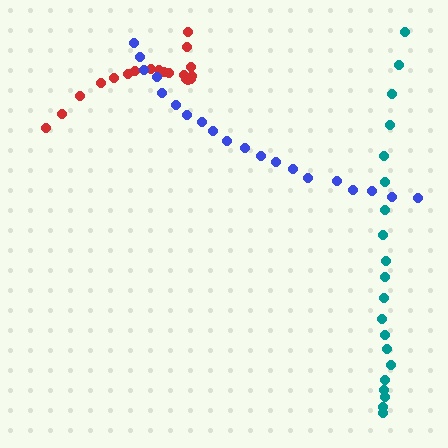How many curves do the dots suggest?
There are 3 distinct paths.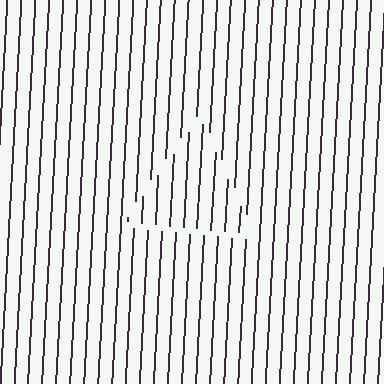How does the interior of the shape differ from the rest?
The interior of the shape contains the same grating, shifted by half a period — the contour is defined by the phase discontinuity where line-ends from the inner and outer gratings abut.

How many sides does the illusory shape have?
3 sides — the line-ends trace a triangle.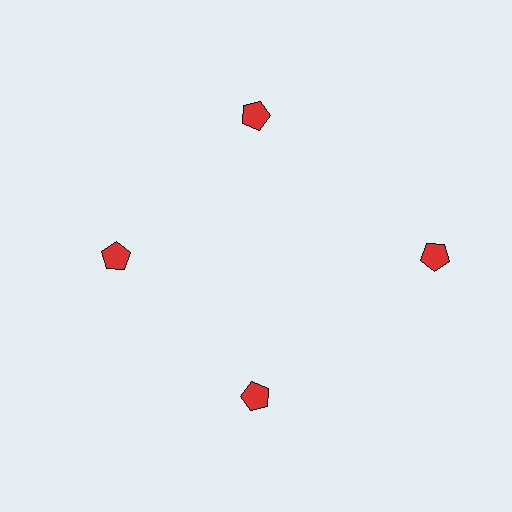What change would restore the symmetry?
The symmetry would be restored by moving it inward, back onto the ring so that all 4 pentagons sit at equal angles and equal distance from the center.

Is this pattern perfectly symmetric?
No. The 4 red pentagons are arranged in a ring, but one element near the 3 o'clock position is pushed outward from the center, breaking the 4-fold rotational symmetry.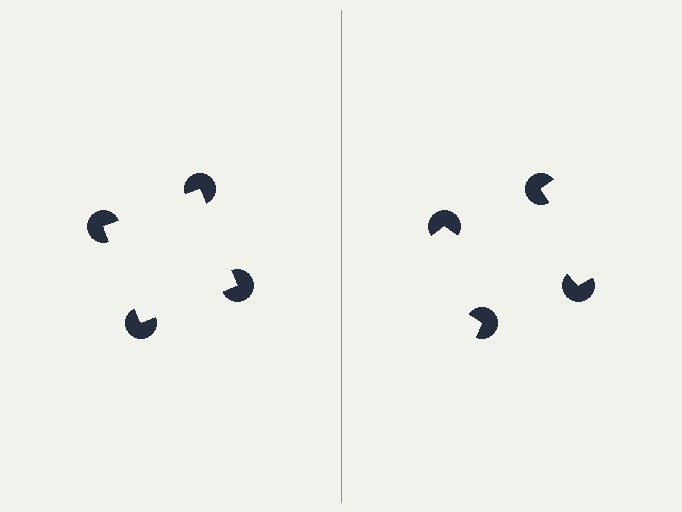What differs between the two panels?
The pac-man discs are positioned identically on both sides; only the wedge orientations differ. On the left they align to a square; on the right they are misaligned.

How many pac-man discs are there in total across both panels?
8 — 4 on each side.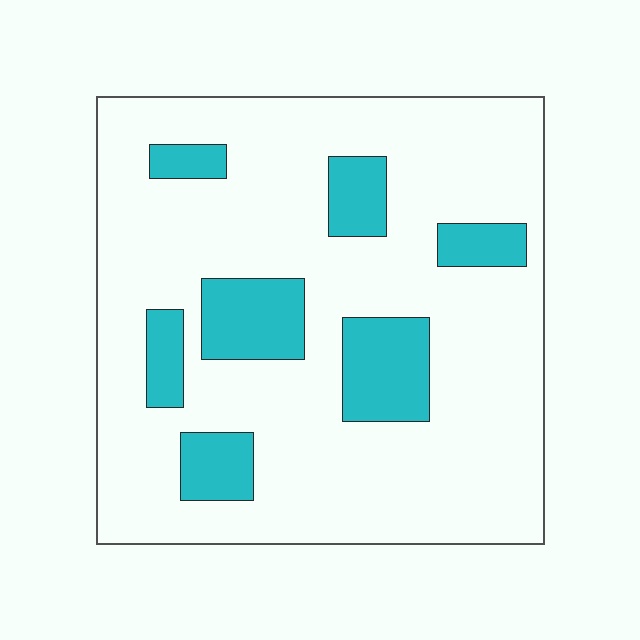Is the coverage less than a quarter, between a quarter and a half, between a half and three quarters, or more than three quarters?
Less than a quarter.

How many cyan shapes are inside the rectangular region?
7.